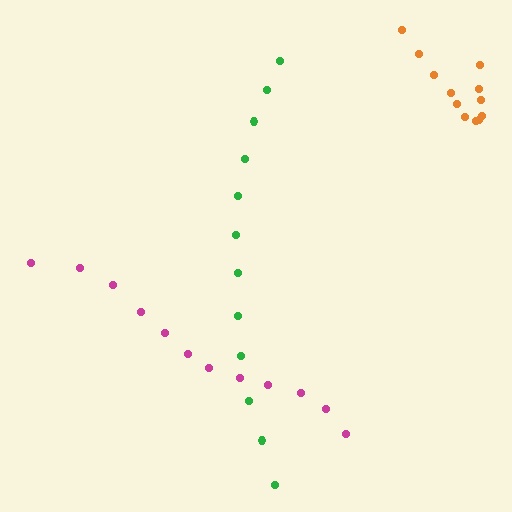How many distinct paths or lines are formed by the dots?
There are 3 distinct paths.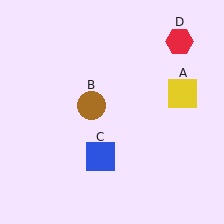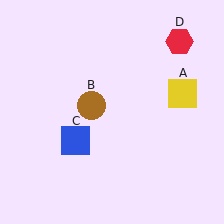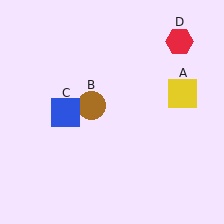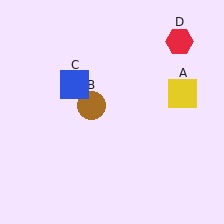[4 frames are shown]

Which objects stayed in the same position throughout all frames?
Yellow square (object A) and brown circle (object B) and red hexagon (object D) remained stationary.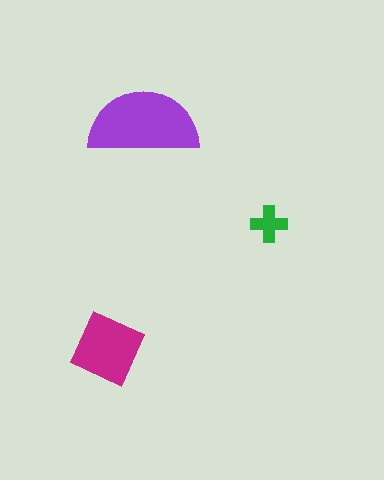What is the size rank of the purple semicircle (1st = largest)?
1st.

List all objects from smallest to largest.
The green cross, the magenta diamond, the purple semicircle.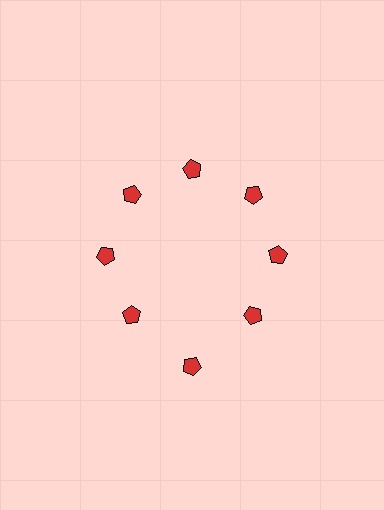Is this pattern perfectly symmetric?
No. The 8 red pentagons are arranged in a ring, but one element near the 6 o'clock position is pushed outward from the center, breaking the 8-fold rotational symmetry.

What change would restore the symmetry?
The symmetry would be restored by moving it inward, back onto the ring so that all 8 pentagons sit at equal angles and equal distance from the center.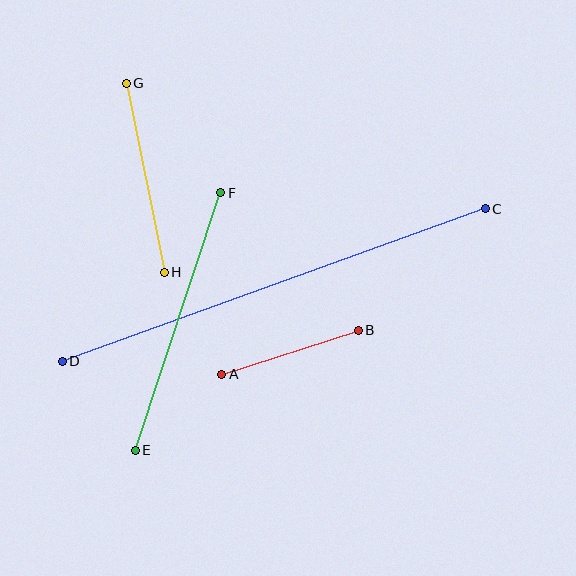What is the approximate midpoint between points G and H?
The midpoint is at approximately (145, 178) pixels.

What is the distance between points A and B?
The distance is approximately 143 pixels.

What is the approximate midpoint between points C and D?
The midpoint is at approximately (274, 285) pixels.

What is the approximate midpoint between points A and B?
The midpoint is at approximately (290, 352) pixels.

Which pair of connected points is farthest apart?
Points C and D are farthest apart.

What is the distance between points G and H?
The distance is approximately 193 pixels.